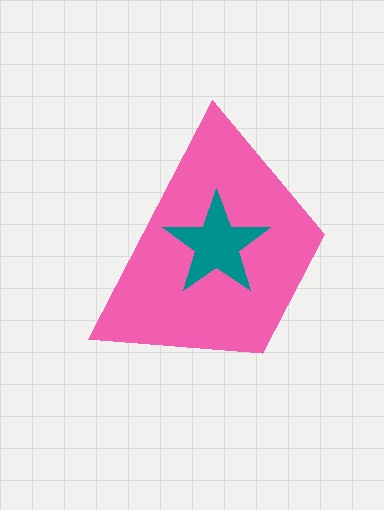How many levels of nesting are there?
2.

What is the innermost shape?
The teal star.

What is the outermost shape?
The pink trapezoid.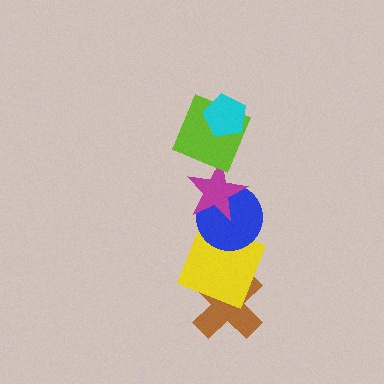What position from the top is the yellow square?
The yellow square is 5th from the top.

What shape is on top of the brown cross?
The yellow square is on top of the brown cross.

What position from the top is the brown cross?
The brown cross is 6th from the top.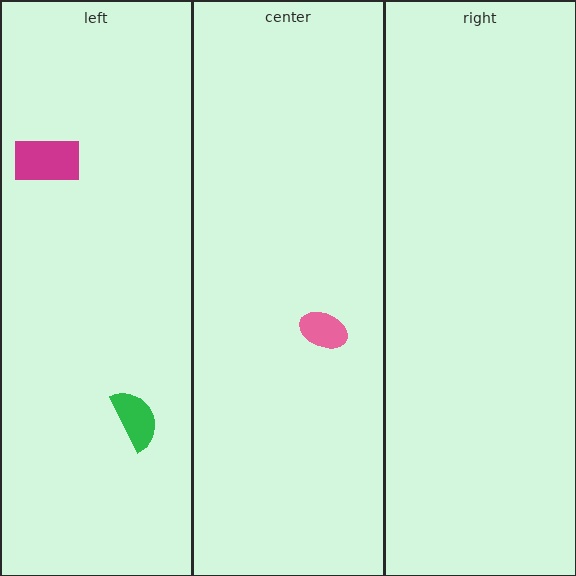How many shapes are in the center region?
1.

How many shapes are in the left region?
2.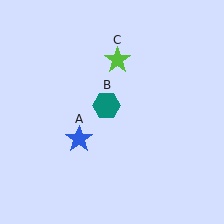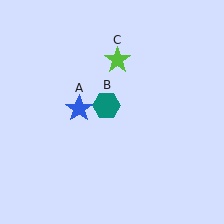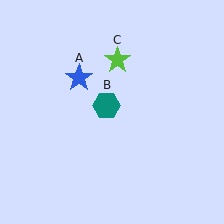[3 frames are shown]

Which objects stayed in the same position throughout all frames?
Teal hexagon (object B) and lime star (object C) remained stationary.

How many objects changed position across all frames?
1 object changed position: blue star (object A).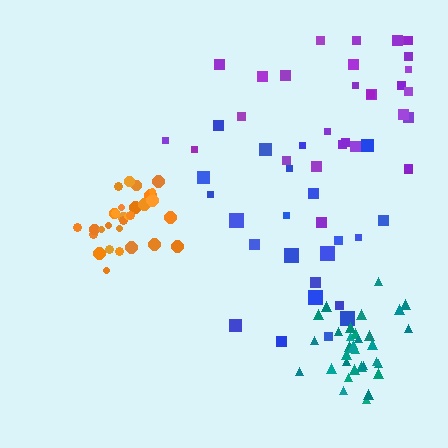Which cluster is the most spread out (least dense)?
Purple.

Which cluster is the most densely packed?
Teal.